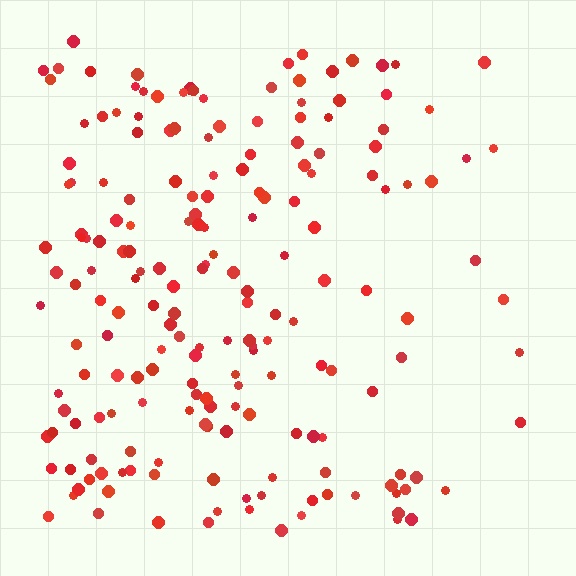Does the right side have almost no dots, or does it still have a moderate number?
Still a moderate number, just noticeably fewer than the left.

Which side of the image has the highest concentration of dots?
The left.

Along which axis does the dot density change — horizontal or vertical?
Horizontal.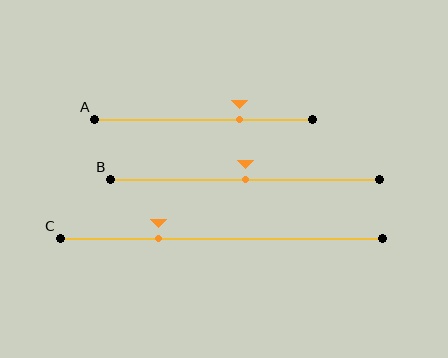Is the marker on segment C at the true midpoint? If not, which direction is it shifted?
No, the marker on segment C is shifted to the left by about 20% of the segment length.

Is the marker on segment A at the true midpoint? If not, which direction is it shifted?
No, the marker on segment A is shifted to the right by about 17% of the segment length.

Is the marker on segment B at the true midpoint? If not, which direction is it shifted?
Yes, the marker on segment B is at the true midpoint.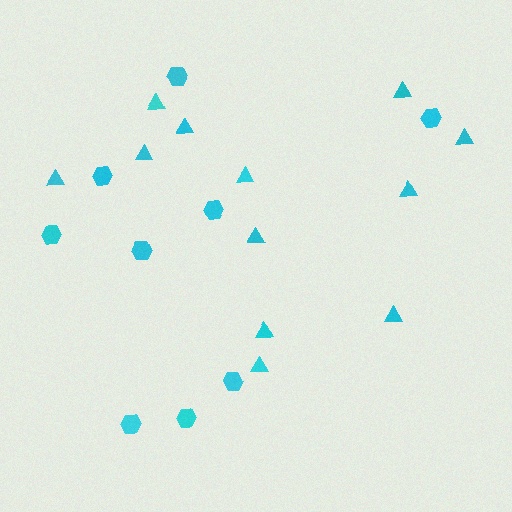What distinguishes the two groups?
There are 2 groups: one group of triangles (12) and one group of hexagons (9).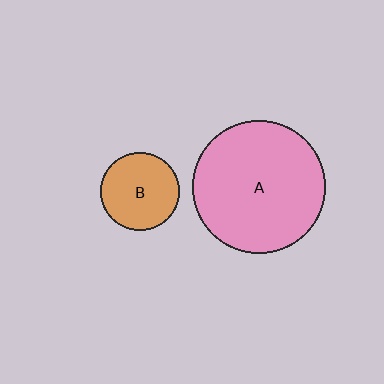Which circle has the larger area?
Circle A (pink).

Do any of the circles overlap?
No, none of the circles overlap.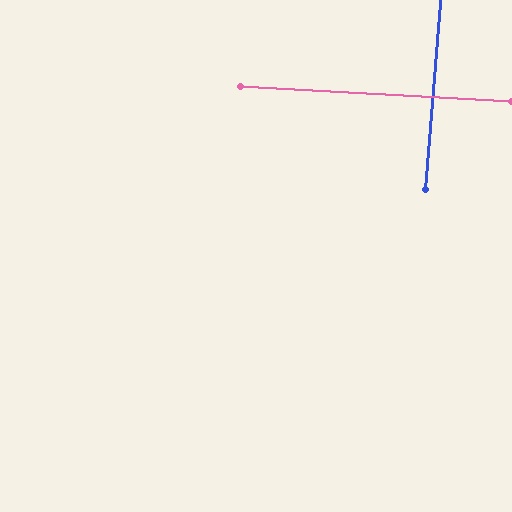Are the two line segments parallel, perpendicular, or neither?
Perpendicular — they meet at approximately 88°.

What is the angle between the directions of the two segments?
Approximately 88 degrees.